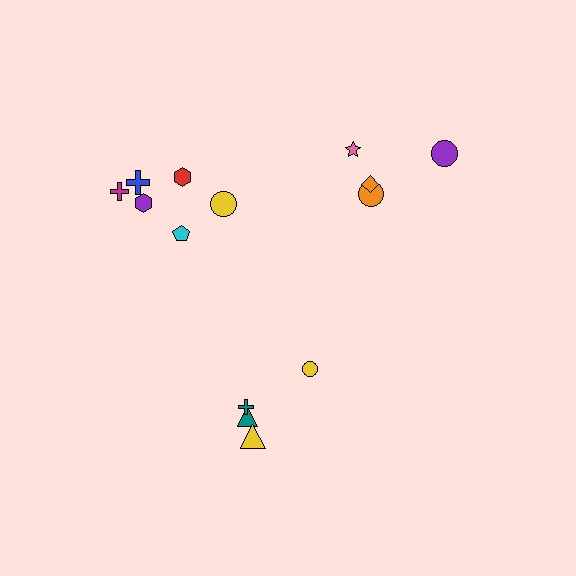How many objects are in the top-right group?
There are 4 objects.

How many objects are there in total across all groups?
There are 14 objects.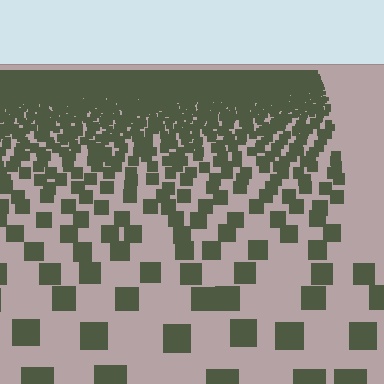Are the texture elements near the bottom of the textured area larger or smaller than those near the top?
Larger. Near the bottom, elements are closer to the viewer and appear at a bigger on-screen size.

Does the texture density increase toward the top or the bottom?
Density increases toward the top.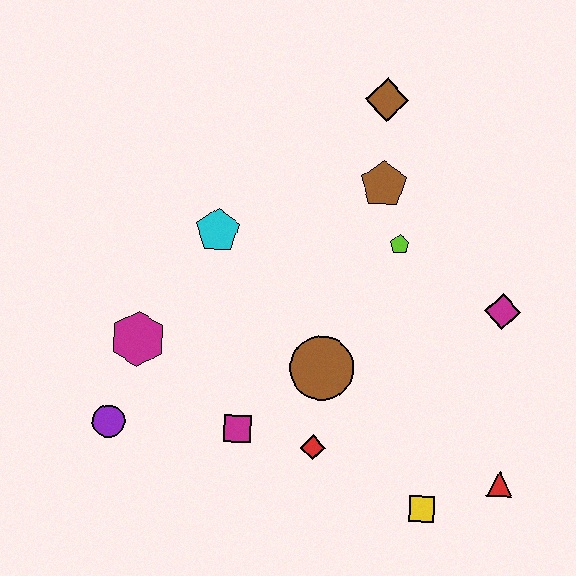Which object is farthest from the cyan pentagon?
The red triangle is farthest from the cyan pentagon.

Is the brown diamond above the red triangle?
Yes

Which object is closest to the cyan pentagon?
The magenta hexagon is closest to the cyan pentagon.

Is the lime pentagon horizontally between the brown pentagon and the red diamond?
No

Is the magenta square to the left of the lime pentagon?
Yes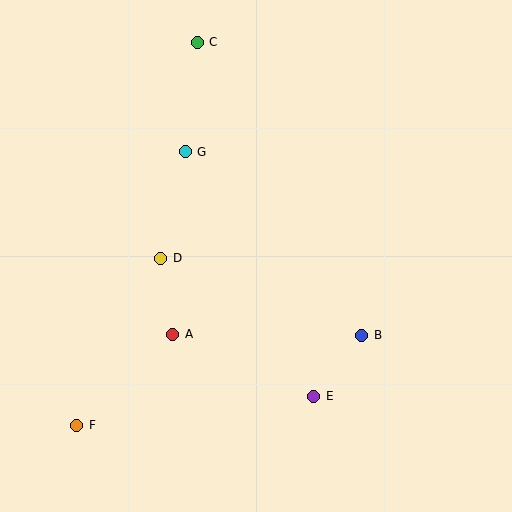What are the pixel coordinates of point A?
Point A is at (173, 334).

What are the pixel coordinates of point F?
Point F is at (77, 425).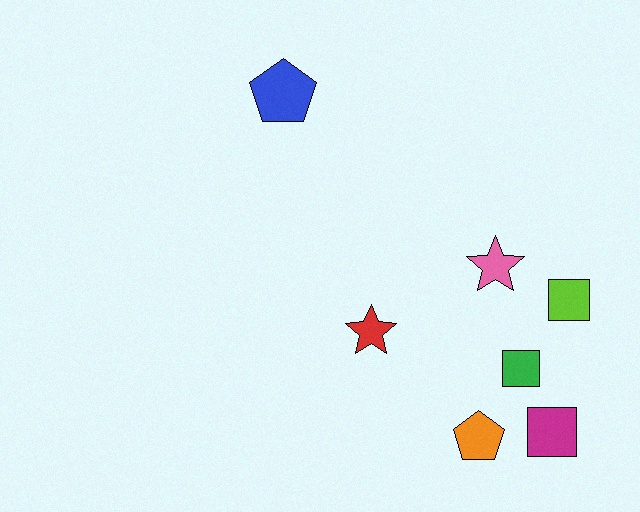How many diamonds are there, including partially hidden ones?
There are no diamonds.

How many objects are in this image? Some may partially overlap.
There are 7 objects.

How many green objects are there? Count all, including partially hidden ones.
There is 1 green object.